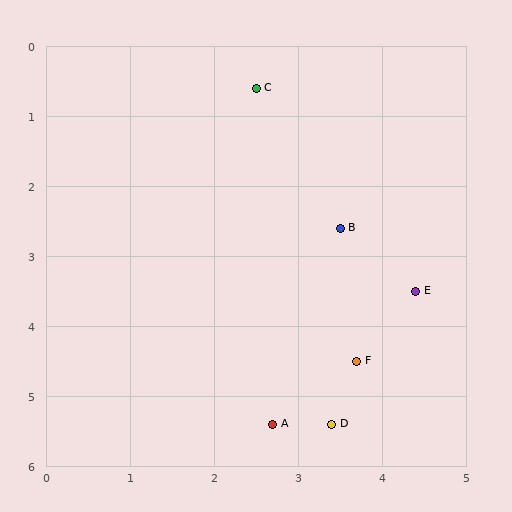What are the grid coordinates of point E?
Point E is at approximately (4.4, 3.5).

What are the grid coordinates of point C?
Point C is at approximately (2.5, 0.6).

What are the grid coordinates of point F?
Point F is at approximately (3.7, 4.5).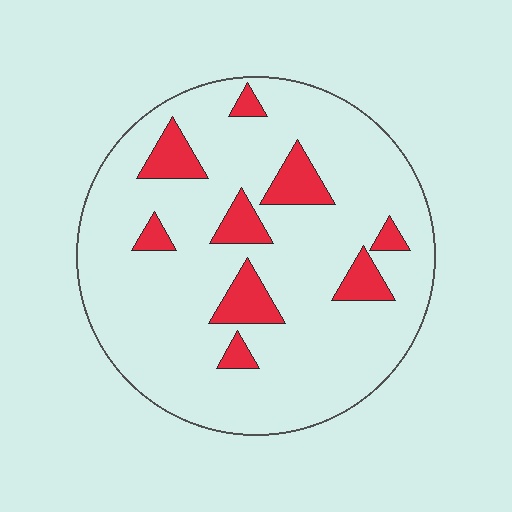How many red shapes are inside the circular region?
9.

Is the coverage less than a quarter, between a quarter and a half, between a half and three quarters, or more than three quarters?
Less than a quarter.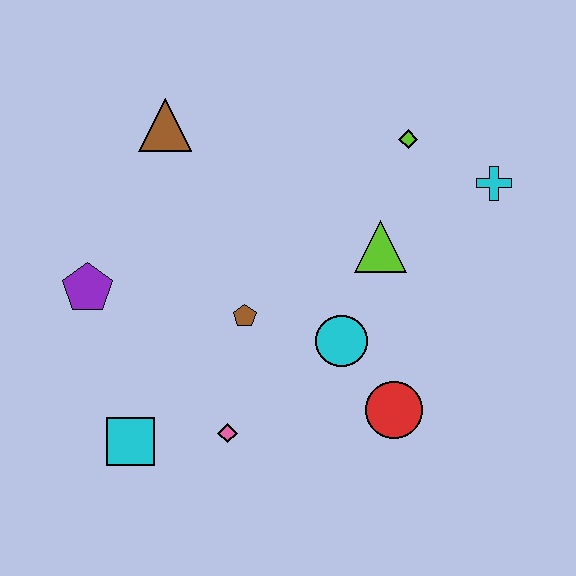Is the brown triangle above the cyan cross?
Yes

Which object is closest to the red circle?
The cyan circle is closest to the red circle.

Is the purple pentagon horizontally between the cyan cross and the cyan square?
No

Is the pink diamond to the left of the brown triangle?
No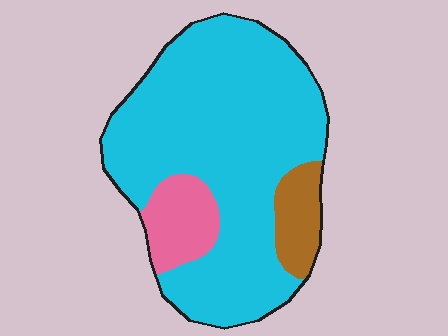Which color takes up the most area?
Cyan, at roughly 80%.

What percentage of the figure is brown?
Brown covers 9% of the figure.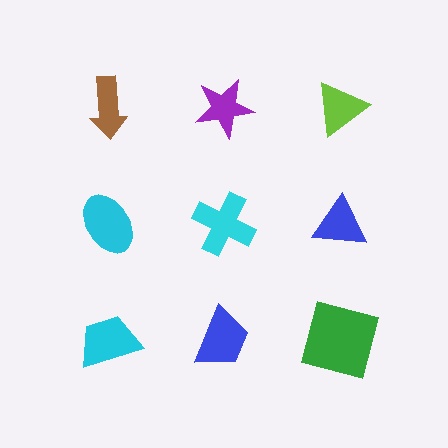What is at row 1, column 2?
A purple star.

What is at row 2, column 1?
A cyan ellipse.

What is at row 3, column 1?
A cyan trapezoid.